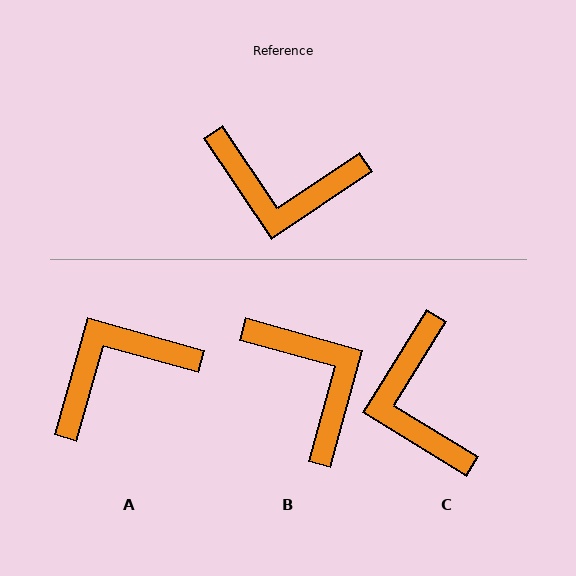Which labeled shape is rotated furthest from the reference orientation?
A, about 140 degrees away.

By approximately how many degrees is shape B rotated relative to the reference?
Approximately 130 degrees counter-clockwise.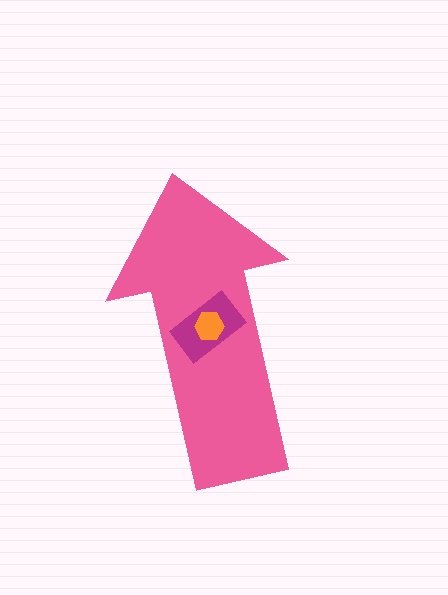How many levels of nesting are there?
3.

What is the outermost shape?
The pink arrow.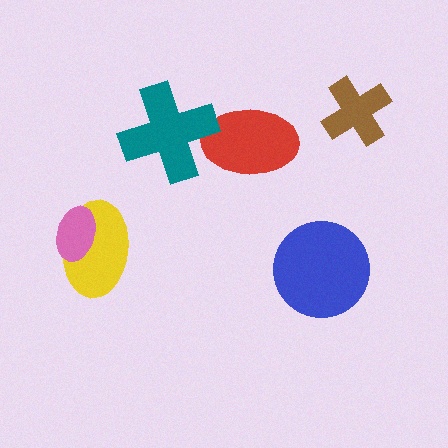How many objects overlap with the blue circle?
0 objects overlap with the blue circle.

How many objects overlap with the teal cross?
1 object overlaps with the teal cross.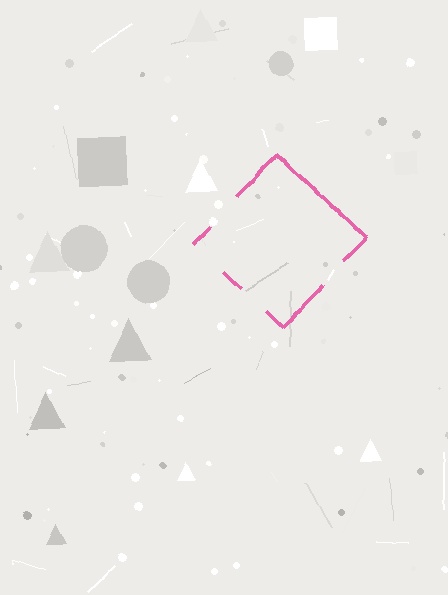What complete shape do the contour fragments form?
The contour fragments form a diamond.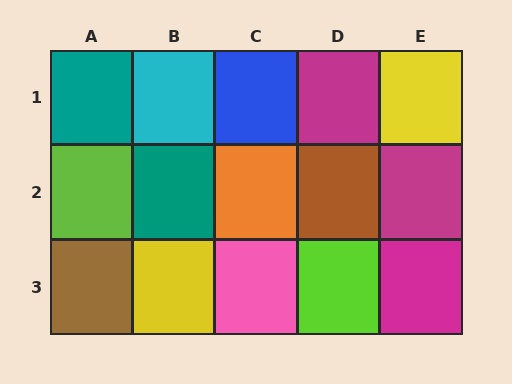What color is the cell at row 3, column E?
Magenta.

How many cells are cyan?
1 cell is cyan.